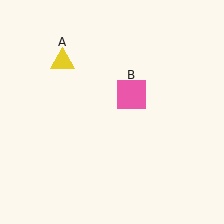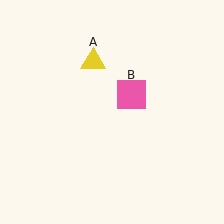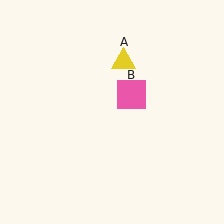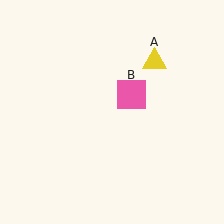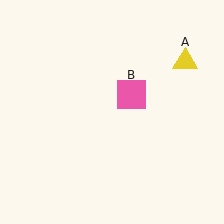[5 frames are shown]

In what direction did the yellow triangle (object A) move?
The yellow triangle (object A) moved right.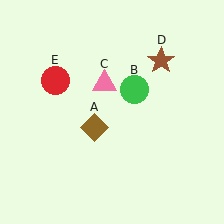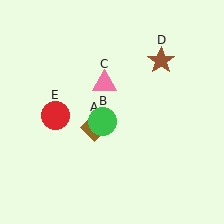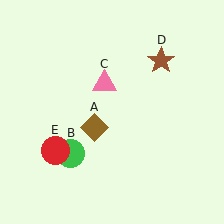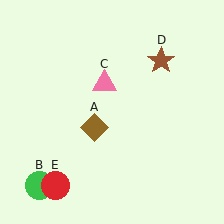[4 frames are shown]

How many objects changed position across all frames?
2 objects changed position: green circle (object B), red circle (object E).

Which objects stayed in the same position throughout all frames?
Brown diamond (object A) and pink triangle (object C) and brown star (object D) remained stationary.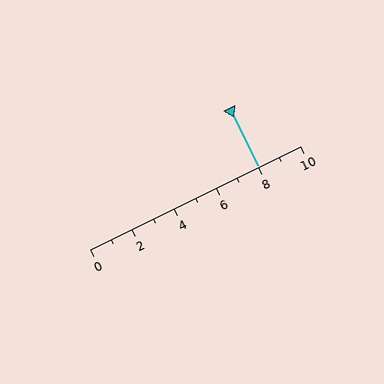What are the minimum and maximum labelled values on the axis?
The axis runs from 0 to 10.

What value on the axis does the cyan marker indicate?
The marker indicates approximately 8.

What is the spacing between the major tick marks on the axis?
The major ticks are spaced 2 apart.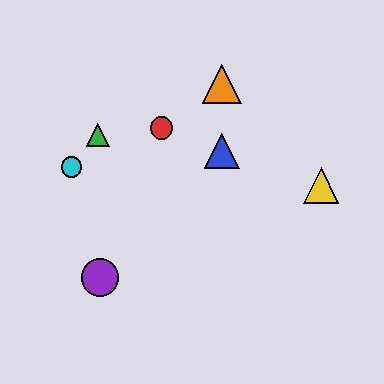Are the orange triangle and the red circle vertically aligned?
No, the orange triangle is at x≈222 and the red circle is at x≈161.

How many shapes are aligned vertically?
2 shapes (the blue triangle, the orange triangle) are aligned vertically.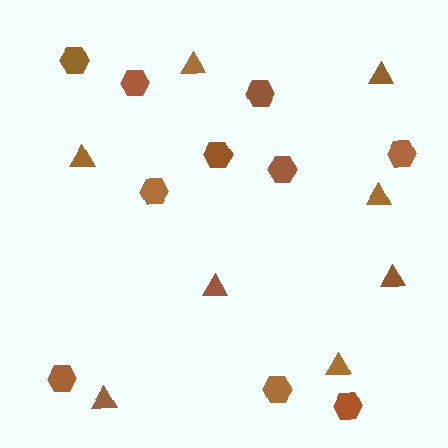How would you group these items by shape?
There are 2 groups: one group of triangles (8) and one group of hexagons (10).